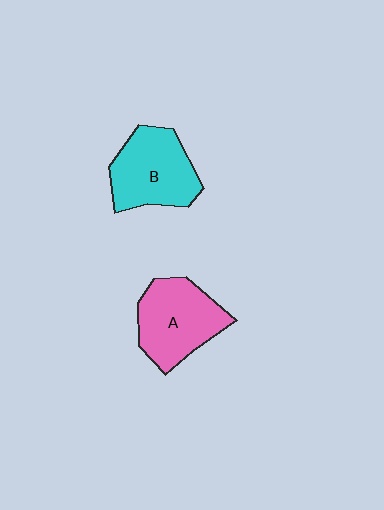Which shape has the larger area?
Shape B (cyan).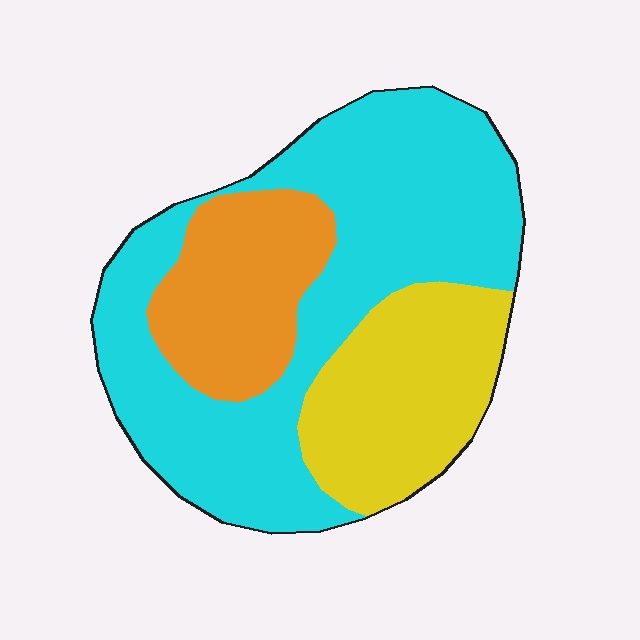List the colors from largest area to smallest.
From largest to smallest: cyan, yellow, orange.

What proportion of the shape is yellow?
Yellow takes up about one quarter (1/4) of the shape.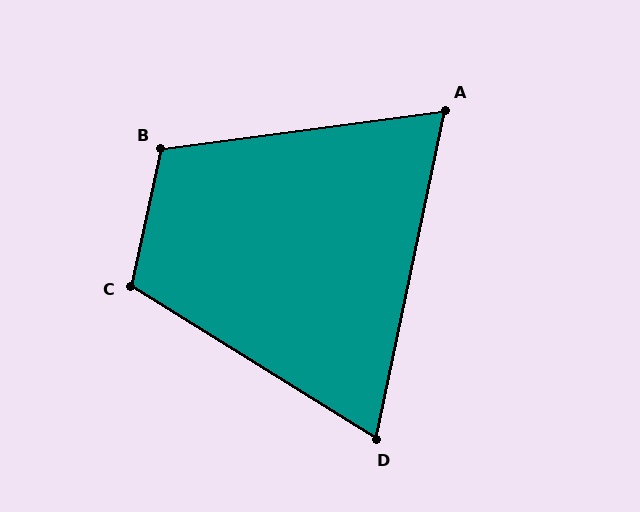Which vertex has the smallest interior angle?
D, at approximately 70 degrees.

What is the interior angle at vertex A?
Approximately 71 degrees (acute).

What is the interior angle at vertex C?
Approximately 109 degrees (obtuse).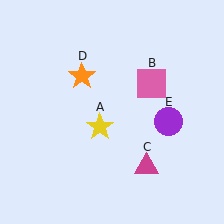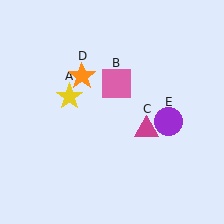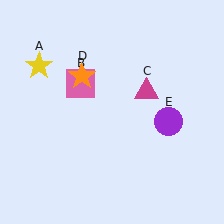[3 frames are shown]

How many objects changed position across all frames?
3 objects changed position: yellow star (object A), pink square (object B), magenta triangle (object C).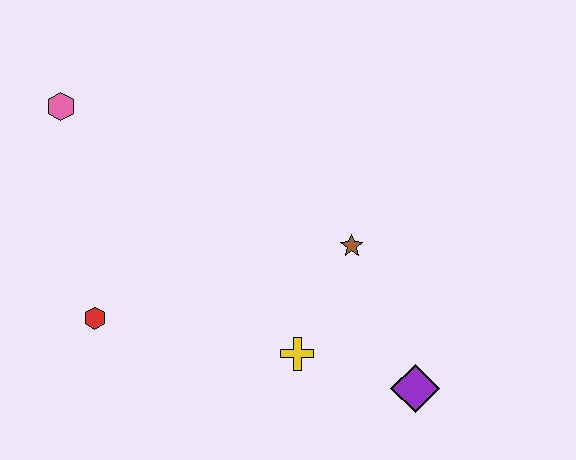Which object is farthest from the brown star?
The pink hexagon is farthest from the brown star.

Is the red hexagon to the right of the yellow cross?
No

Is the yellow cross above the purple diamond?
Yes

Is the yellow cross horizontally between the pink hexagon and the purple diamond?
Yes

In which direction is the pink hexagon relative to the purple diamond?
The pink hexagon is to the left of the purple diamond.